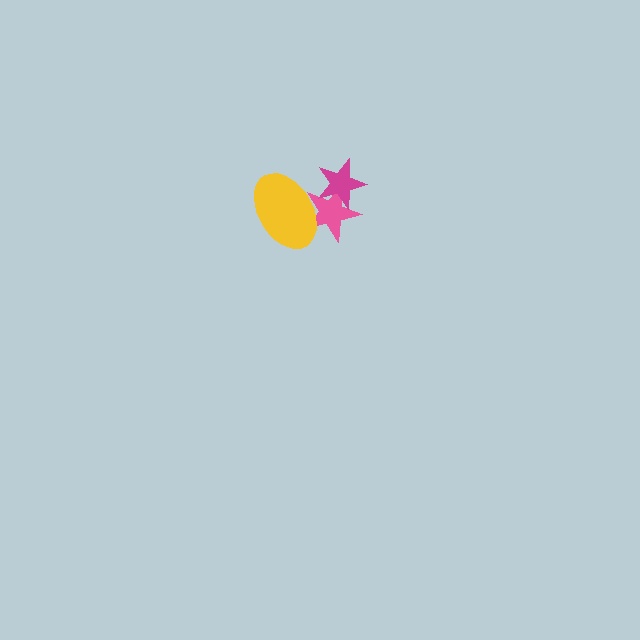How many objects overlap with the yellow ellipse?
1 object overlaps with the yellow ellipse.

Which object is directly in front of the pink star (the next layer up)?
The magenta star is directly in front of the pink star.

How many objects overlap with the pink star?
2 objects overlap with the pink star.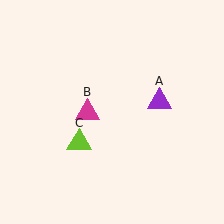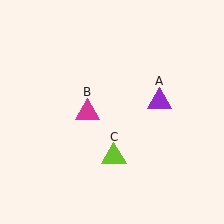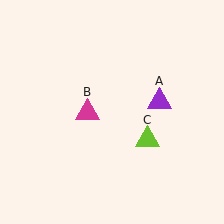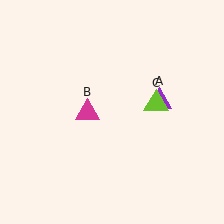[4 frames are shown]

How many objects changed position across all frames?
1 object changed position: lime triangle (object C).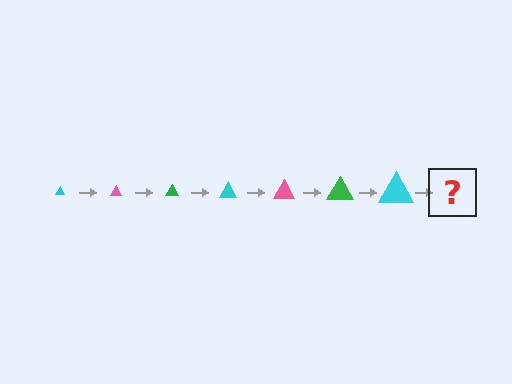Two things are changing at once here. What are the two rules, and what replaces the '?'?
The two rules are that the triangle grows larger each step and the color cycles through cyan, pink, and green. The '?' should be a pink triangle, larger than the previous one.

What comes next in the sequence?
The next element should be a pink triangle, larger than the previous one.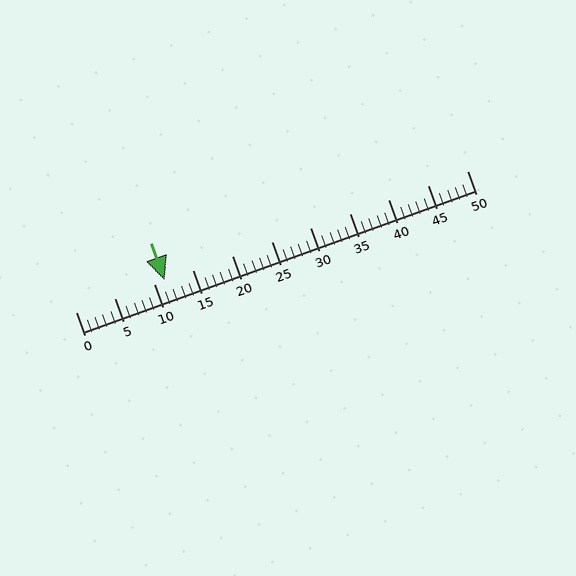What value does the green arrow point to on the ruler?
The green arrow points to approximately 11.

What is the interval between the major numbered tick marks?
The major tick marks are spaced 5 units apart.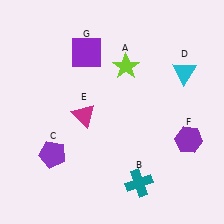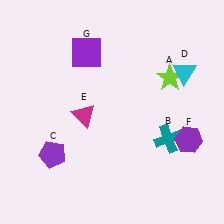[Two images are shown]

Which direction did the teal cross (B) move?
The teal cross (B) moved up.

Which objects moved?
The objects that moved are: the lime star (A), the teal cross (B).